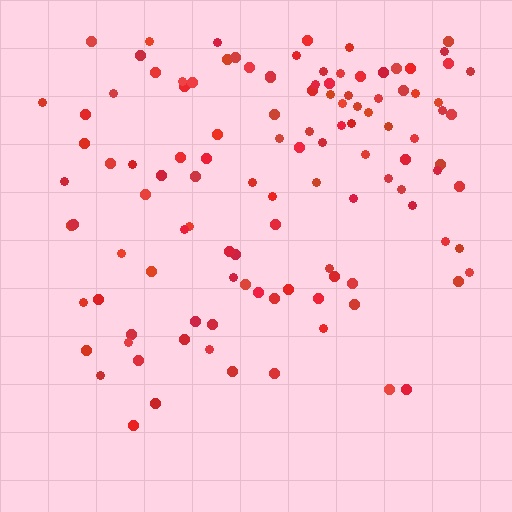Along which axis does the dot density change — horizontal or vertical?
Vertical.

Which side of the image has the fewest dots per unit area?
The bottom.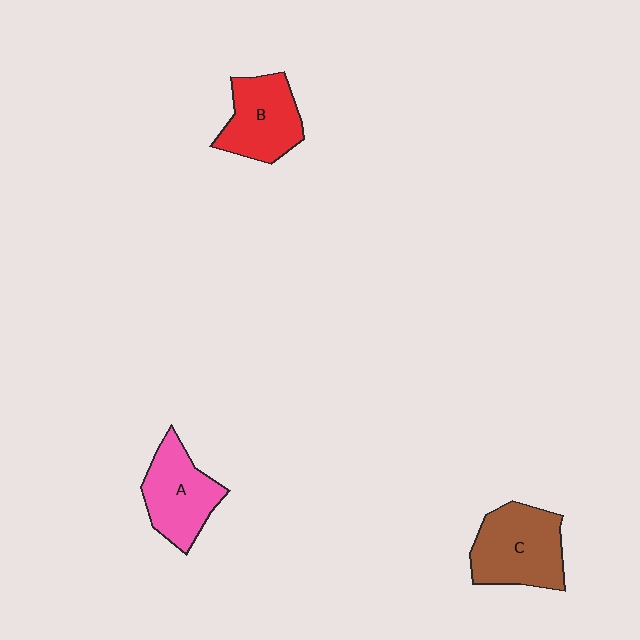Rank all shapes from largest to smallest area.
From largest to smallest: C (brown), A (pink), B (red).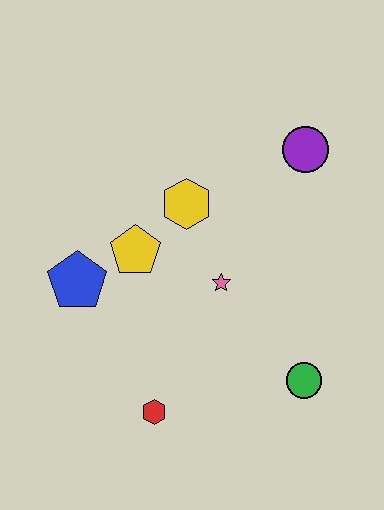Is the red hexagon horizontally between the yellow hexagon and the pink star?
No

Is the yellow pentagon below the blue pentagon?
No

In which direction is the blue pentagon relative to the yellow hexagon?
The blue pentagon is to the left of the yellow hexagon.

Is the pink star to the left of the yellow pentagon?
No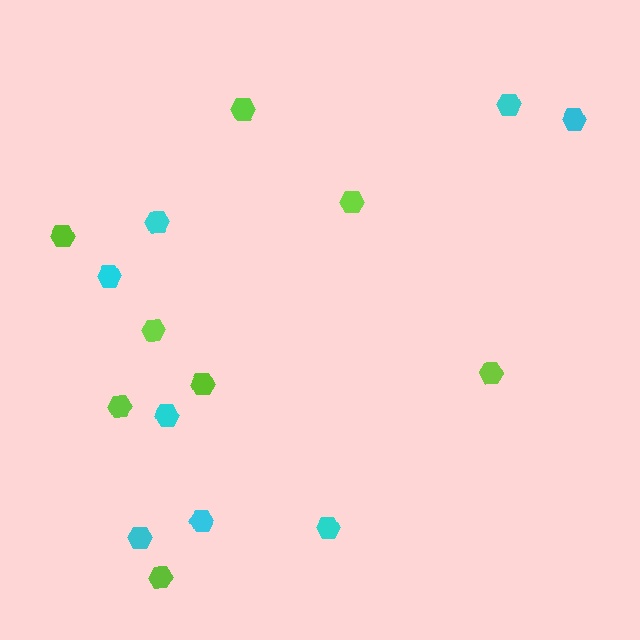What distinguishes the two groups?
There are 2 groups: one group of lime hexagons (8) and one group of cyan hexagons (8).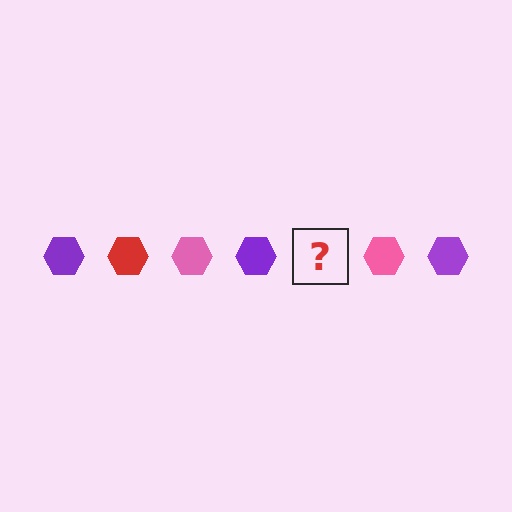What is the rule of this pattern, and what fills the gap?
The rule is that the pattern cycles through purple, red, pink hexagons. The gap should be filled with a red hexagon.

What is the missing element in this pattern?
The missing element is a red hexagon.